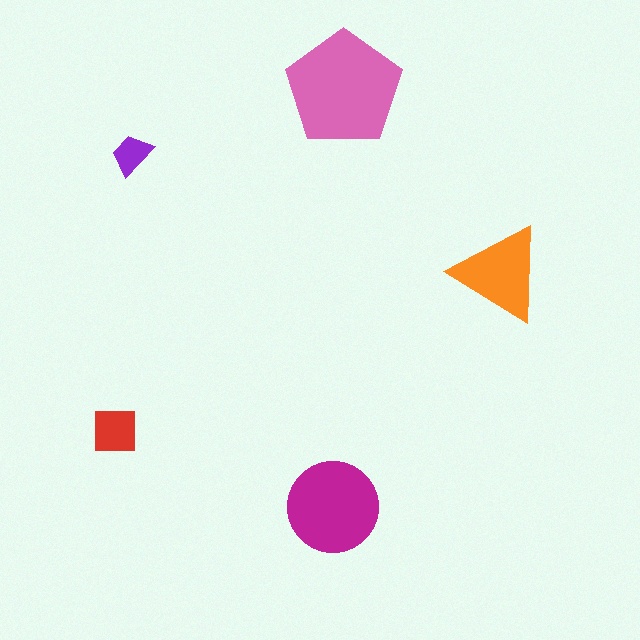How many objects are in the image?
There are 5 objects in the image.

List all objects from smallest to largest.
The purple trapezoid, the red square, the orange triangle, the magenta circle, the pink pentagon.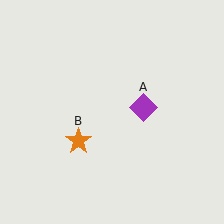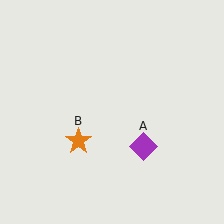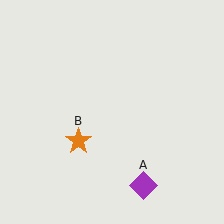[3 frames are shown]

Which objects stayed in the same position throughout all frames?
Orange star (object B) remained stationary.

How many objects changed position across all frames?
1 object changed position: purple diamond (object A).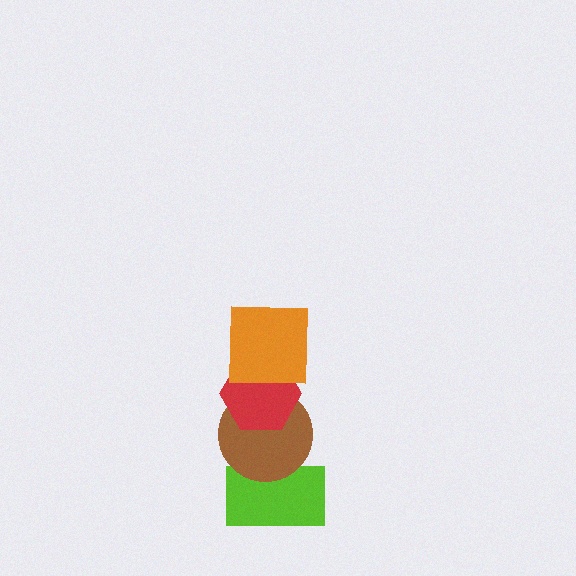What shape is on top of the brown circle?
The red hexagon is on top of the brown circle.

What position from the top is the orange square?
The orange square is 1st from the top.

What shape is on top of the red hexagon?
The orange square is on top of the red hexagon.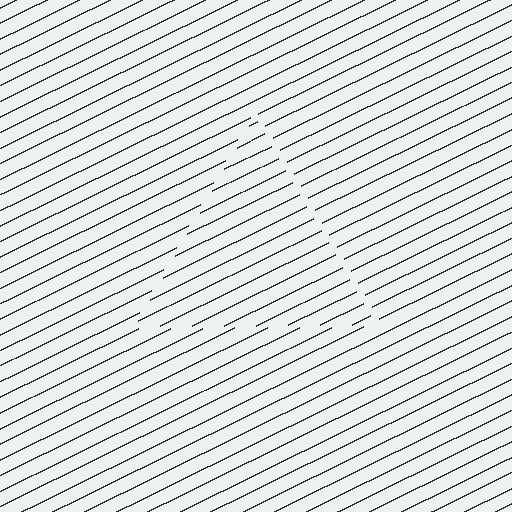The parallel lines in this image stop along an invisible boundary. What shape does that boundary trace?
An illusory triangle. The interior of the shape contains the same grating, shifted by half a period — the contour is defined by the phase discontinuity where line-ends from the inner and outer gratings abut.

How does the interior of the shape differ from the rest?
The interior of the shape contains the same grating, shifted by half a period — the contour is defined by the phase discontinuity where line-ends from the inner and outer gratings abut.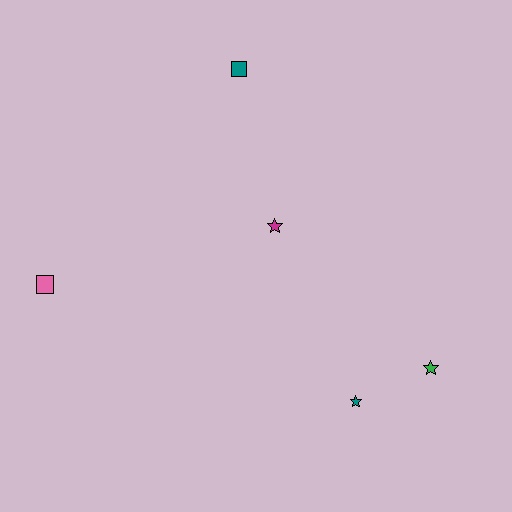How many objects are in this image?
There are 5 objects.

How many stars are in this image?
There are 3 stars.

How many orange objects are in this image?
There are no orange objects.